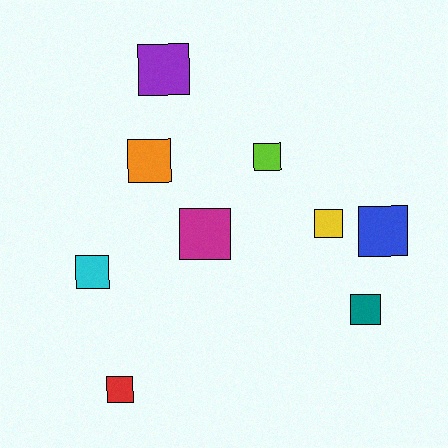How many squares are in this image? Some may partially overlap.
There are 9 squares.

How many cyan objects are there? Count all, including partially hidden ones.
There is 1 cyan object.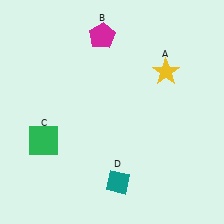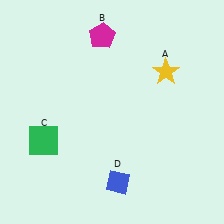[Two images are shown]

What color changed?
The diamond (D) changed from teal in Image 1 to blue in Image 2.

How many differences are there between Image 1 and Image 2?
There is 1 difference between the two images.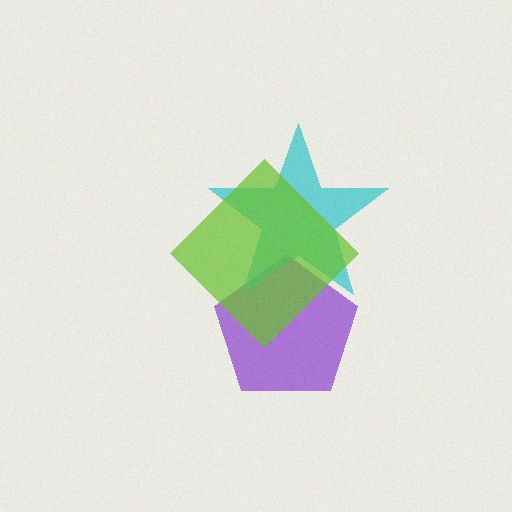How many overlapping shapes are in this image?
There are 3 overlapping shapes in the image.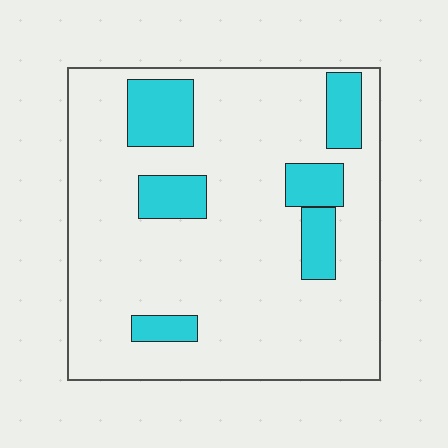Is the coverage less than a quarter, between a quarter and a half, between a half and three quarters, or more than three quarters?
Less than a quarter.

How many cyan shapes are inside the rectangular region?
6.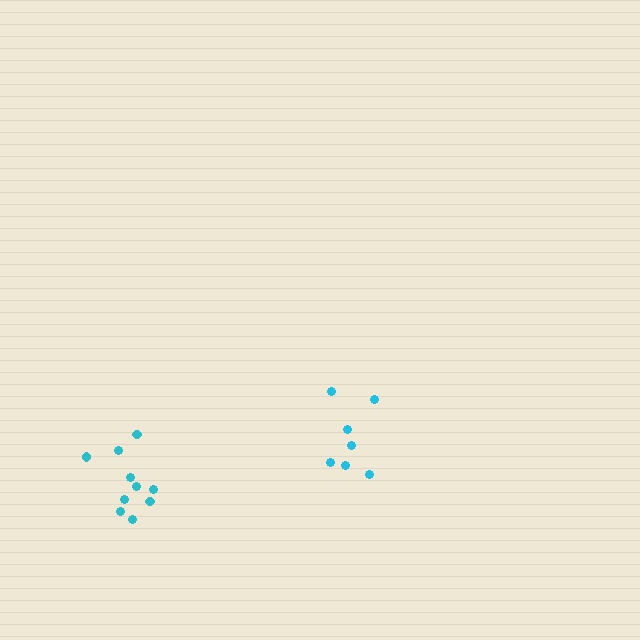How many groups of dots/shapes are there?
There are 2 groups.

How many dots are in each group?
Group 1: 7 dots, Group 2: 10 dots (17 total).